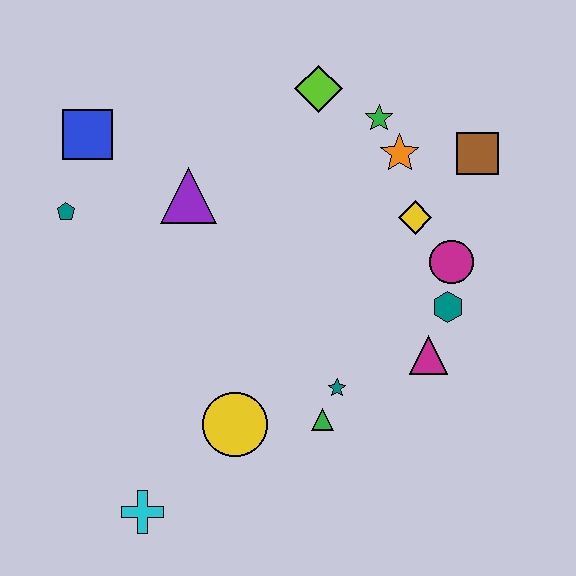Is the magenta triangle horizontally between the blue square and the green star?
No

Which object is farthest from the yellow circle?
The brown square is farthest from the yellow circle.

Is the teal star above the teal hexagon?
No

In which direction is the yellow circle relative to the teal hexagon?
The yellow circle is to the left of the teal hexagon.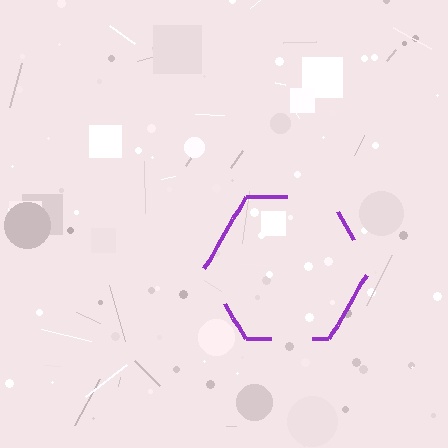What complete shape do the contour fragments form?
The contour fragments form a hexagon.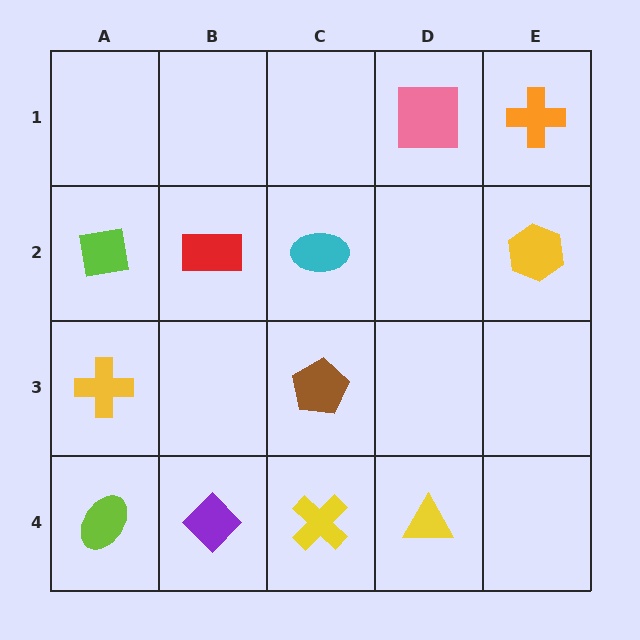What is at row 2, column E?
A yellow hexagon.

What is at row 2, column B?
A red rectangle.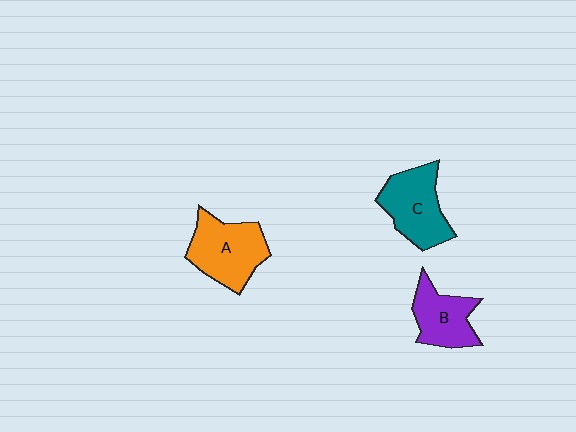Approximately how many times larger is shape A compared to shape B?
Approximately 1.3 times.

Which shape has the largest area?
Shape A (orange).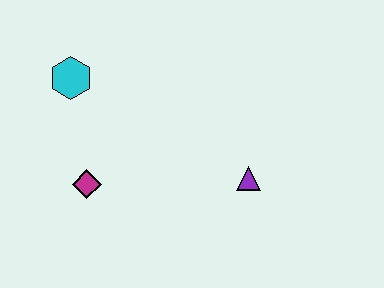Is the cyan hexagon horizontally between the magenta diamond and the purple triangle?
No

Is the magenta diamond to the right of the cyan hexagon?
Yes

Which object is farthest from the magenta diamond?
The purple triangle is farthest from the magenta diamond.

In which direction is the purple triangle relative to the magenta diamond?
The purple triangle is to the right of the magenta diamond.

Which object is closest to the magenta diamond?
The cyan hexagon is closest to the magenta diamond.